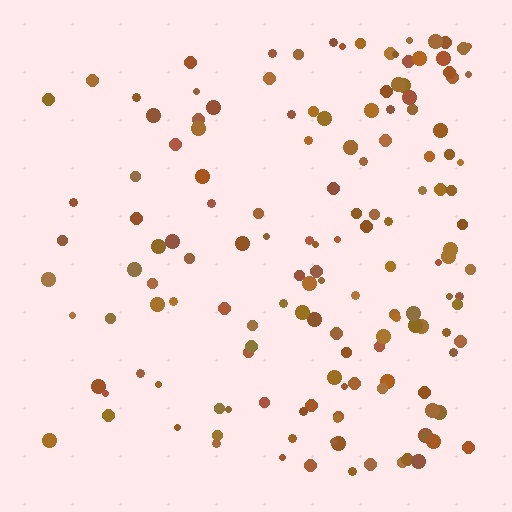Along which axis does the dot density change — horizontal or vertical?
Horizontal.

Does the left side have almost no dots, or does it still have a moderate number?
Still a moderate number, just noticeably fewer than the right.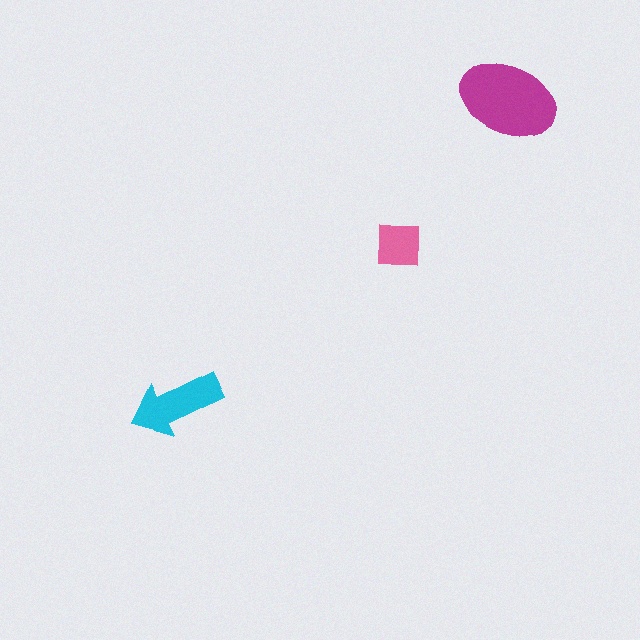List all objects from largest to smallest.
The magenta ellipse, the cyan arrow, the pink square.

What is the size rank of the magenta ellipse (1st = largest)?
1st.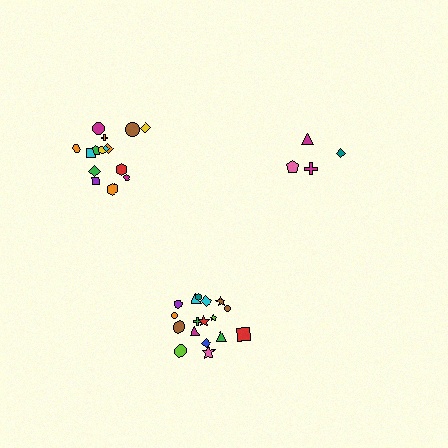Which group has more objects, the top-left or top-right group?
The top-left group.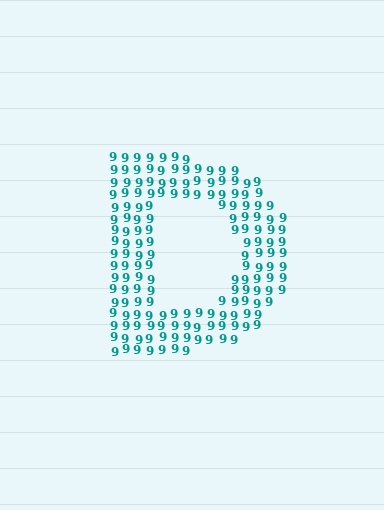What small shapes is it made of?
It is made of small digit 9's.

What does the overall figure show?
The overall figure shows the letter D.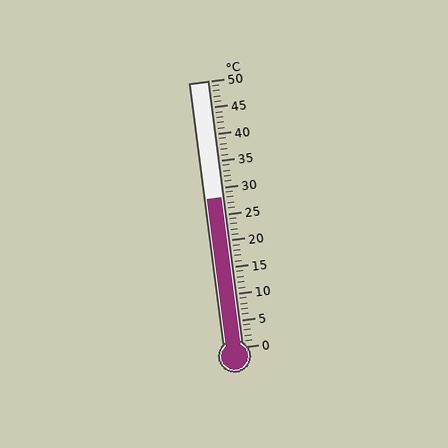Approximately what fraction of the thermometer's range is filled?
The thermometer is filled to approximately 55% of its range.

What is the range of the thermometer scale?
The thermometer scale ranges from 0°C to 50°C.